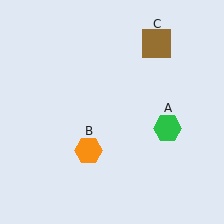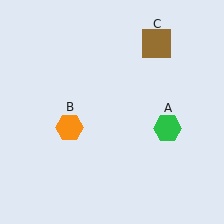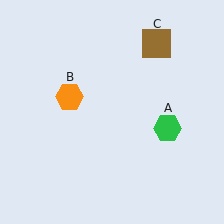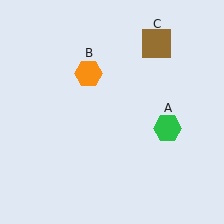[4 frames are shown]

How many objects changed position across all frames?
1 object changed position: orange hexagon (object B).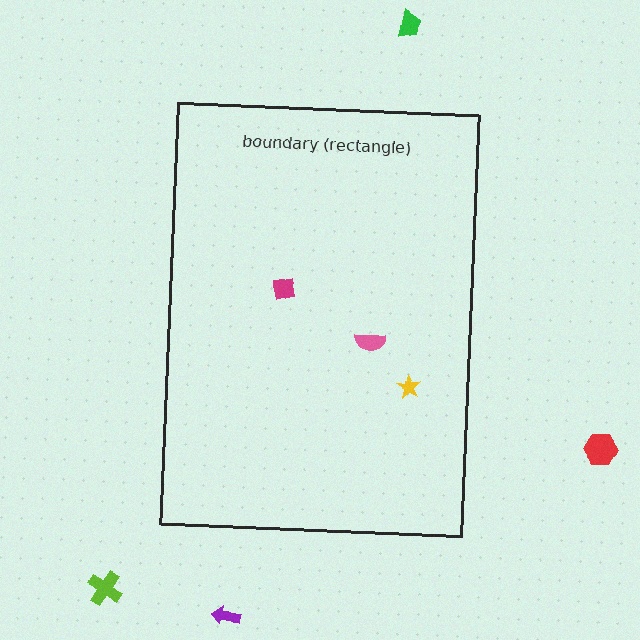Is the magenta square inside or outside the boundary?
Inside.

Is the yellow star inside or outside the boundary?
Inside.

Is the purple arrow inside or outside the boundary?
Outside.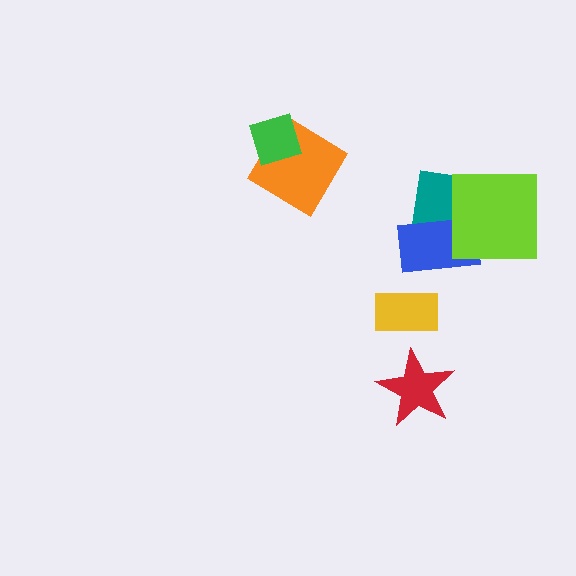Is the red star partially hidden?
No, no other shape covers it.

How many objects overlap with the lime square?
2 objects overlap with the lime square.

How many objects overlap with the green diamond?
1 object overlaps with the green diamond.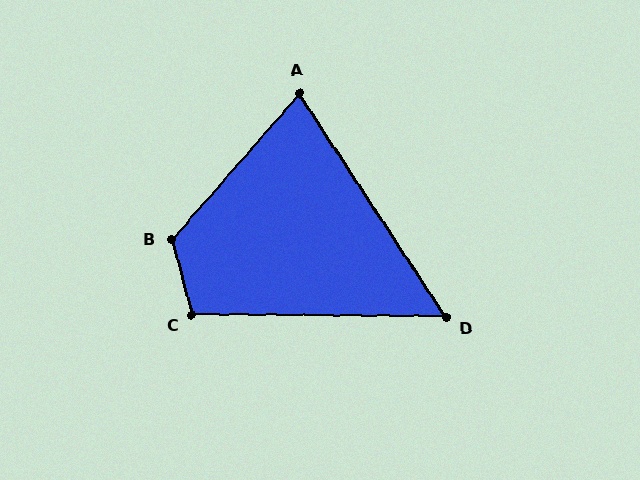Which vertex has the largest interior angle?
B, at approximately 124 degrees.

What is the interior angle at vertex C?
Approximately 106 degrees (obtuse).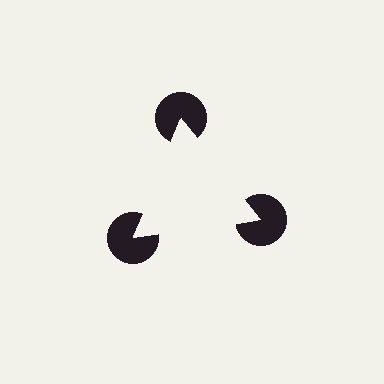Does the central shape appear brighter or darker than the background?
It typically appears slightly brighter than the background, even though no actual brightness change is drawn.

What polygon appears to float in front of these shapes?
An illusory triangle — its edges are inferred from the aligned wedge cuts in the pac-man discs, not physically drawn.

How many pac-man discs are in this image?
There are 3 — one at each vertex of the illusory triangle.